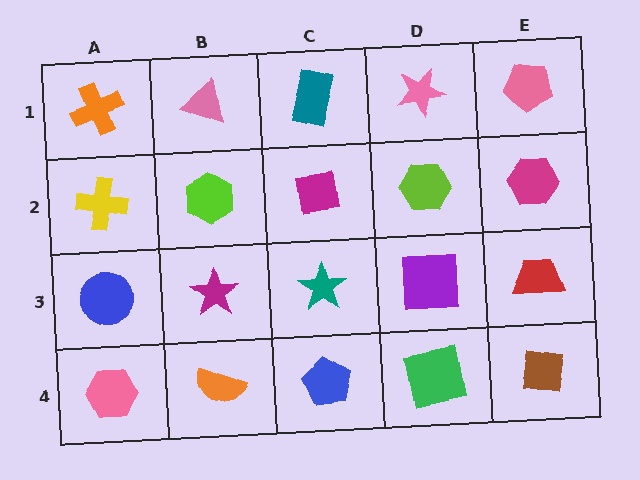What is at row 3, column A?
A blue circle.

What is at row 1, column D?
A pink star.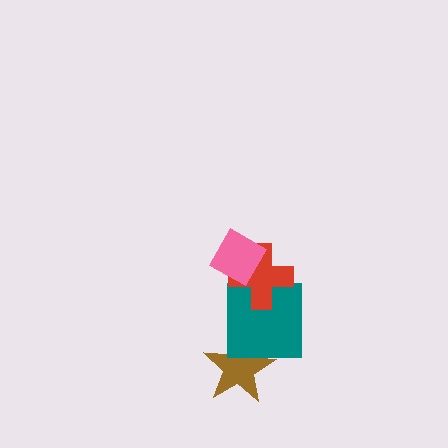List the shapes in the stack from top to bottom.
From top to bottom: the pink diamond, the red cross, the teal square, the brown star.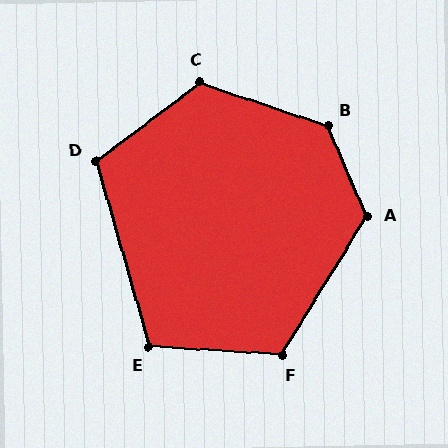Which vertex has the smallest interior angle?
E, at approximately 110 degrees.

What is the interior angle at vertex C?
Approximately 125 degrees (obtuse).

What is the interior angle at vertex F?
Approximately 118 degrees (obtuse).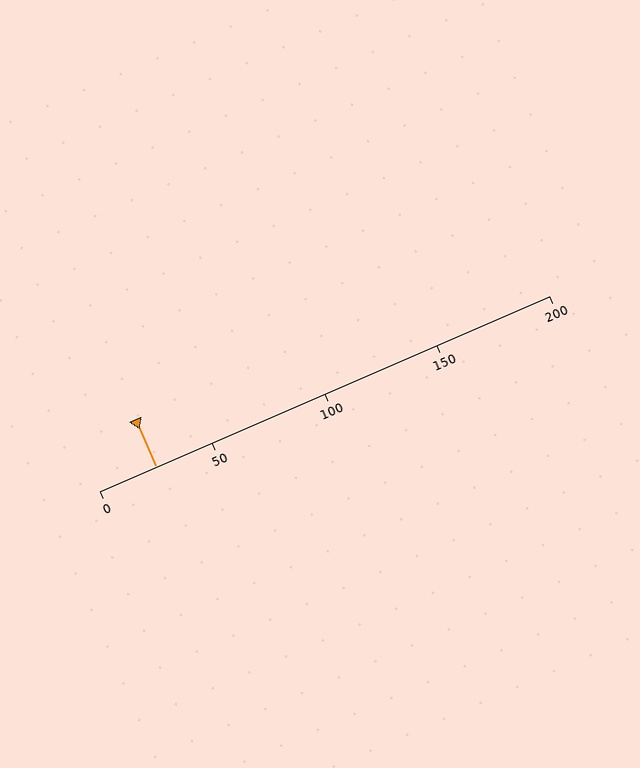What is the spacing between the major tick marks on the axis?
The major ticks are spaced 50 apart.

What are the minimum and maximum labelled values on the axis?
The axis runs from 0 to 200.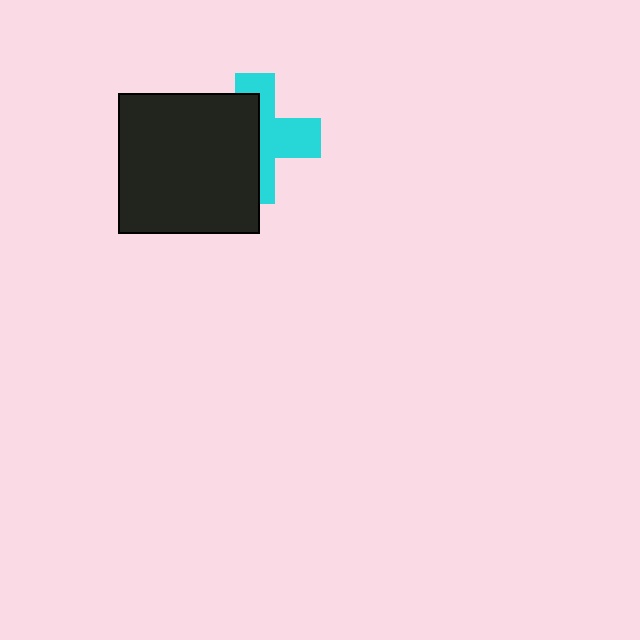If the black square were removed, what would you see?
You would see the complete cyan cross.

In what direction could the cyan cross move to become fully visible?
The cyan cross could move right. That would shift it out from behind the black square entirely.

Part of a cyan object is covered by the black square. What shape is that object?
It is a cross.